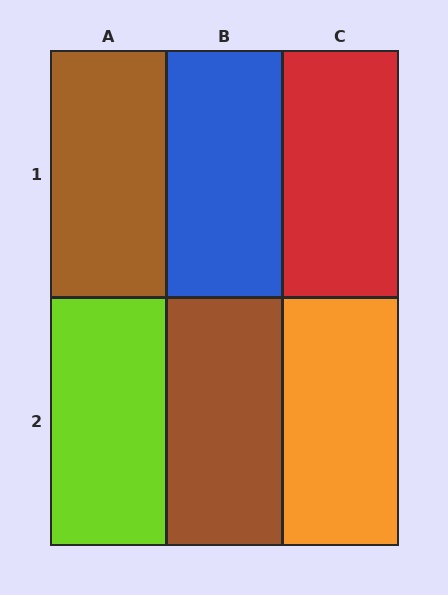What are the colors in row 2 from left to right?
Lime, brown, orange.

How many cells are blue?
1 cell is blue.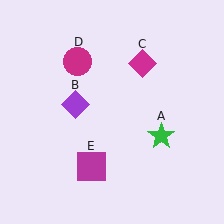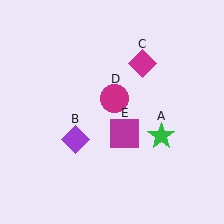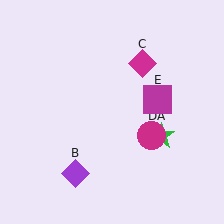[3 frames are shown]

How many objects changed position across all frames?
3 objects changed position: purple diamond (object B), magenta circle (object D), magenta square (object E).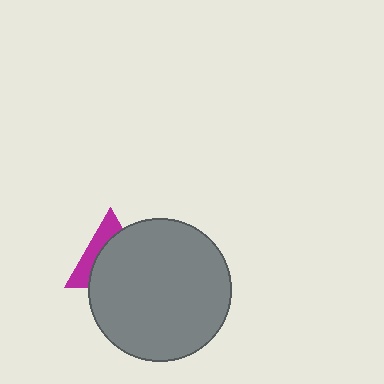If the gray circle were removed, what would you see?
You would see the complete magenta triangle.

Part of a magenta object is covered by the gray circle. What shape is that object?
It is a triangle.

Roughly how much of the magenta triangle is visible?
A small part of it is visible (roughly 35%).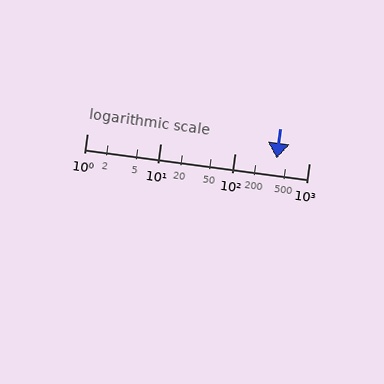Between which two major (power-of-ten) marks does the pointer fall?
The pointer is between 100 and 1000.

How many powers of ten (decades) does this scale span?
The scale spans 3 decades, from 1 to 1000.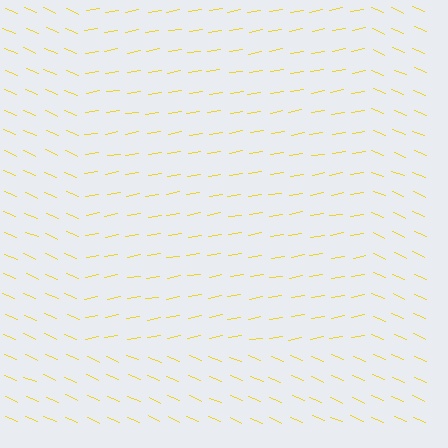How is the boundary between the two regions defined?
The boundary is defined purely by a change in line orientation (approximately 33 degrees difference). All lines are the same color and thickness.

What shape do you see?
I see a rectangle.